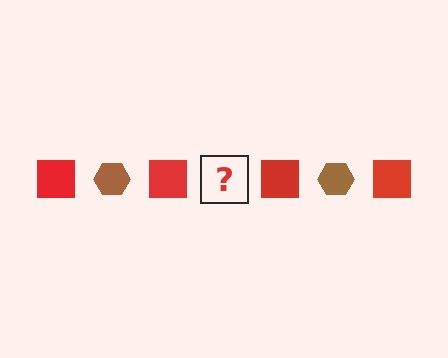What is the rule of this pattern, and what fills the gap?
The rule is that the pattern alternates between red square and brown hexagon. The gap should be filled with a brown hexagon.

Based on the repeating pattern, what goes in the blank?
The blank should be a brown hexagon.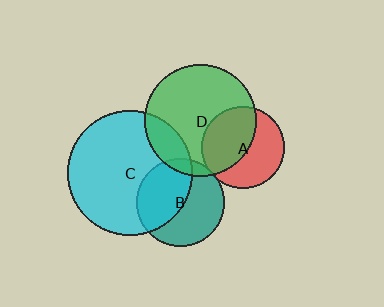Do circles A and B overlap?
Yes.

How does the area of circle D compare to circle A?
Approximately 1.8 times.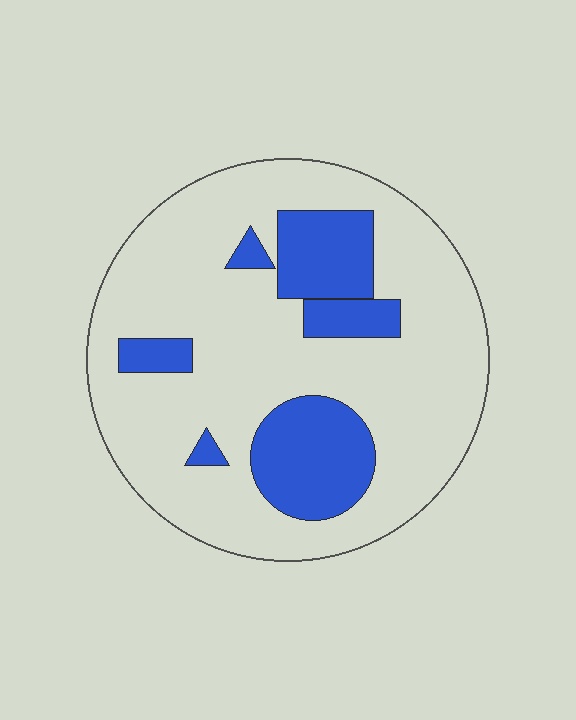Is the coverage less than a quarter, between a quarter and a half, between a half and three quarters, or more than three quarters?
Less than a quarter.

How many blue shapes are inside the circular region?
6.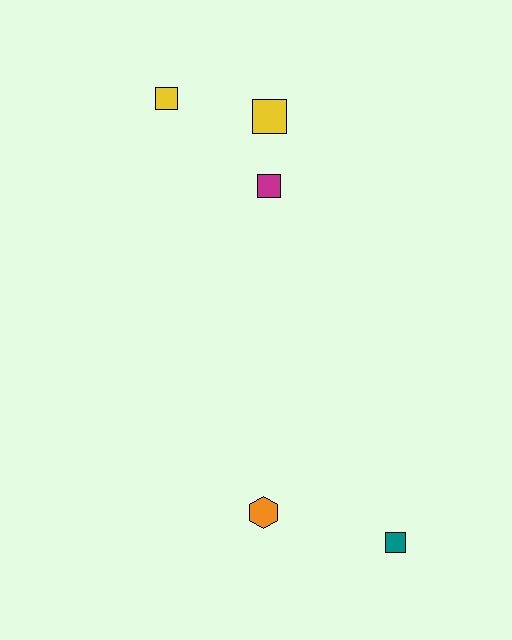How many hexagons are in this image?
There is 1 hexagon.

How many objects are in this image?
There are 5 objects.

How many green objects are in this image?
There are no green objects.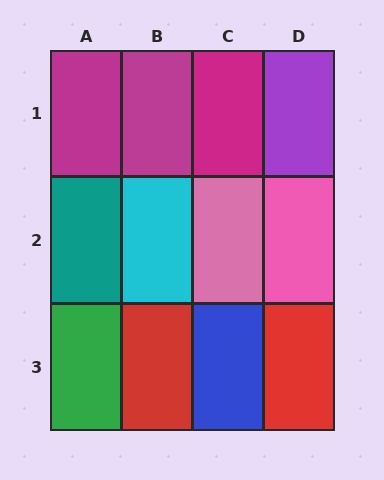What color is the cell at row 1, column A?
Magenta.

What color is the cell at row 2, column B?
Cyan.